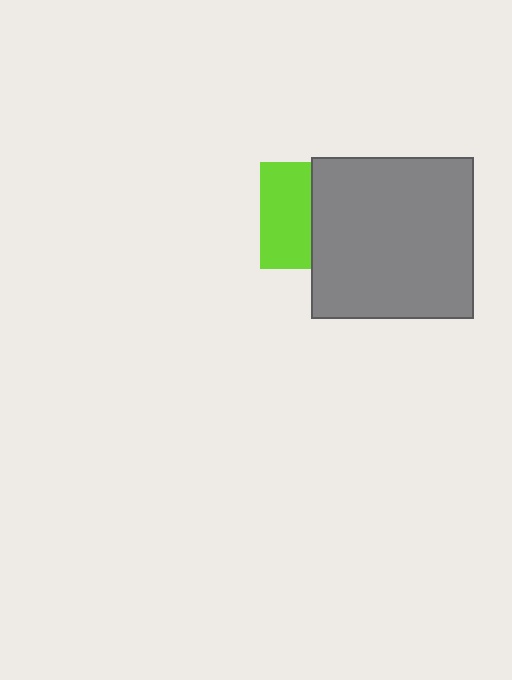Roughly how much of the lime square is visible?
About half of it is visible (roughly 48%).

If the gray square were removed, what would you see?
You would see the complete lime square.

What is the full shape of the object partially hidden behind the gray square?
The partially hidden object is a lime square.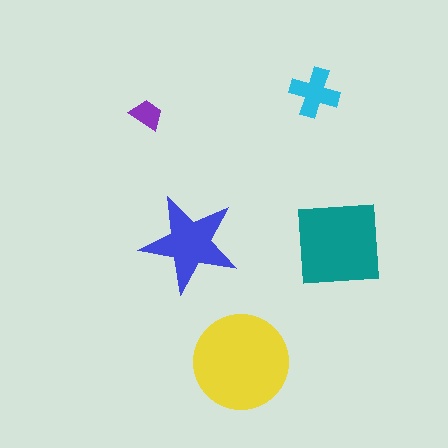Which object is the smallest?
The purple trapezoid.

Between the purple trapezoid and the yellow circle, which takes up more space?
The yellow circle.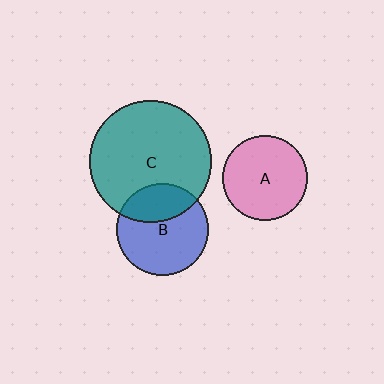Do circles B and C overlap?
Yes.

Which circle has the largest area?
Circle C (teal).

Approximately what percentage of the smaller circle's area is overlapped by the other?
Approximately 30%.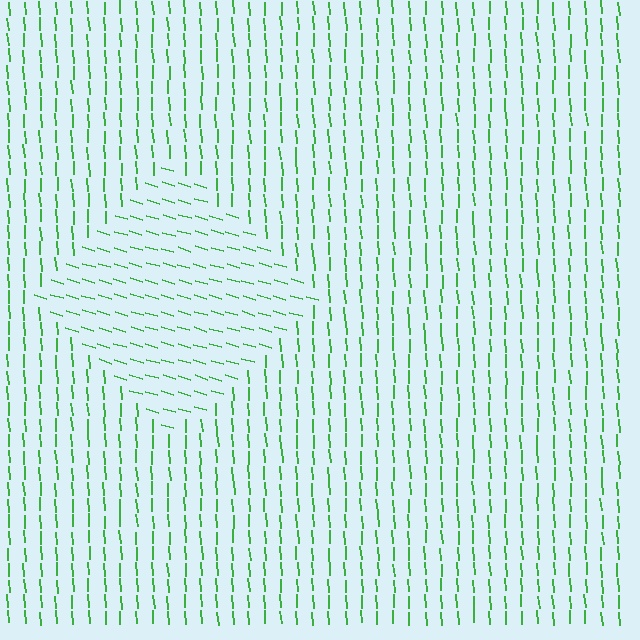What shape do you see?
I see a diamond.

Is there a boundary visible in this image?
Yes, there is a texture boundary formed by a change in line orientation.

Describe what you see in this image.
The image is filled with small green line segments. A diamond region in the image has lines oriented differently from the surrounding lines, creating a visible texture boundary.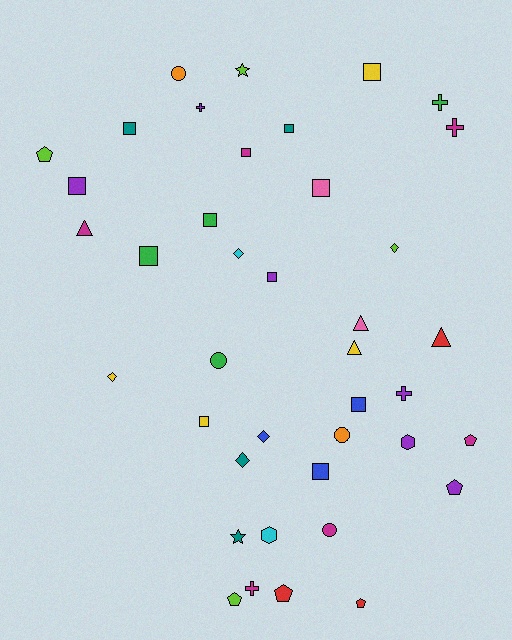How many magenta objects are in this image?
There are 6 magenta objects.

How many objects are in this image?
There are 40 objects.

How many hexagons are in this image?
There are 2 hexagons.